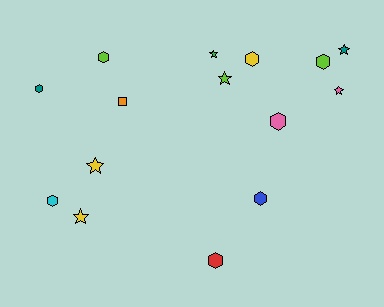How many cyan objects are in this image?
There is 1 cyan object.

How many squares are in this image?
There is 1 square.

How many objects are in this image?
There are 15 objects.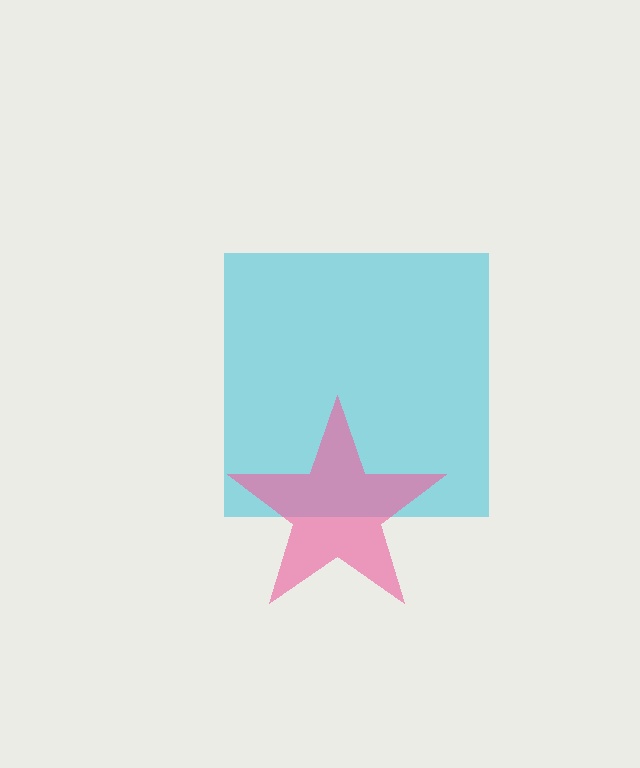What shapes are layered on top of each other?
The layered shapes are: a cyan square, a pink star.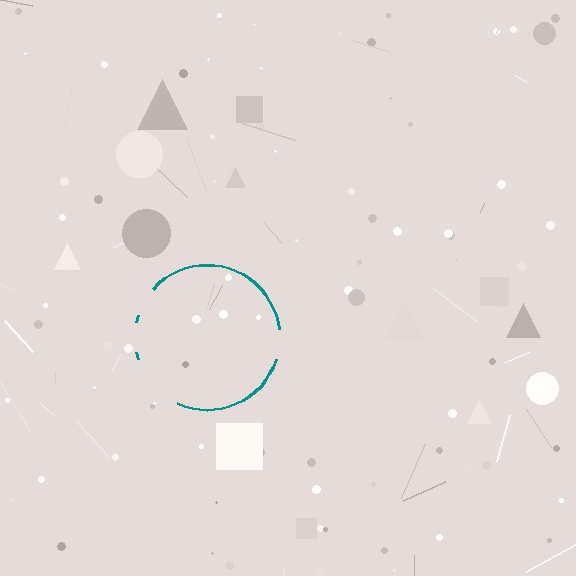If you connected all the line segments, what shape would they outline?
They would outline a circle.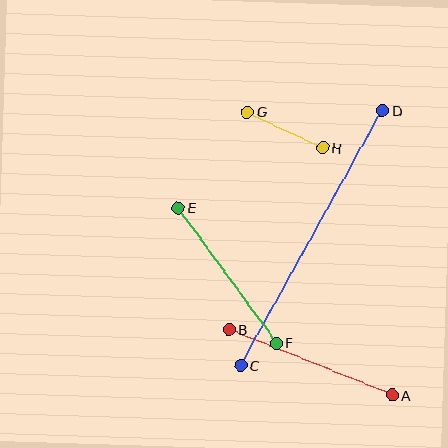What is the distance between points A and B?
The distance is approximately 176 pixels.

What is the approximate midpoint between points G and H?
The midpoint is at approximately (285, 130) pixels.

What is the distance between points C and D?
The distance is approximately 291 pixels.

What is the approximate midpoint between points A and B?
The midpoint is at approximately (311, 362) pixels.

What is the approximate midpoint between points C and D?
The midpoint is at approximately (312, 238) pixels.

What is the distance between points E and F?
The distance is approximately 167 pixels.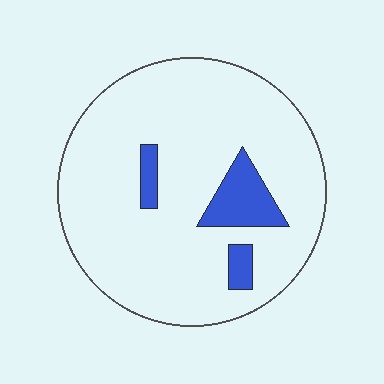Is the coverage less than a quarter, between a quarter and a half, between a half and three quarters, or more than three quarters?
Less than a quarter.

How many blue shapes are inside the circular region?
3.